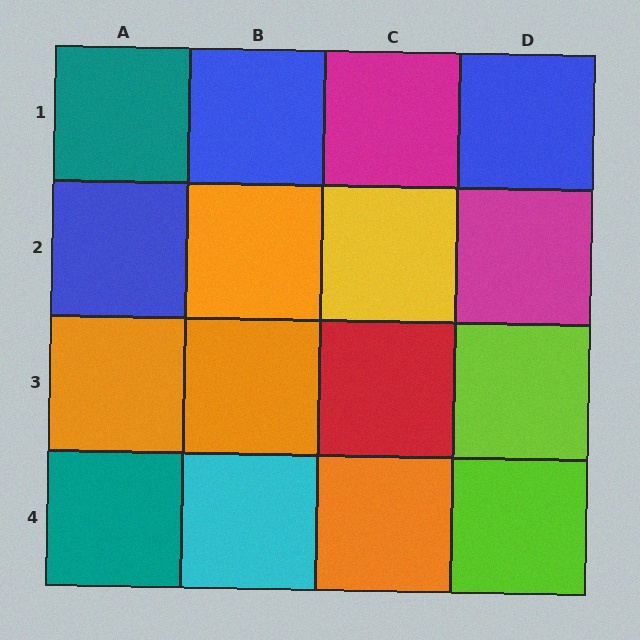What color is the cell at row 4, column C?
Orange.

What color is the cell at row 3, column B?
Orange.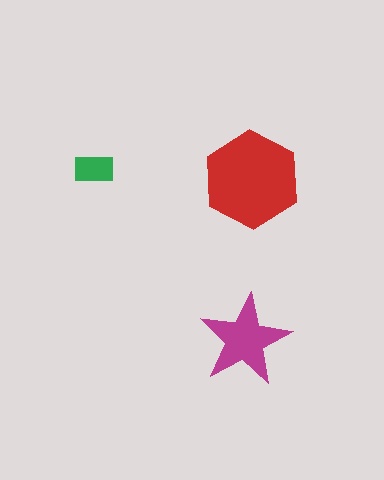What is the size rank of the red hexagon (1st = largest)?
1st.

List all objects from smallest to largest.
The green rectangle, the magenta star, the red hexagon.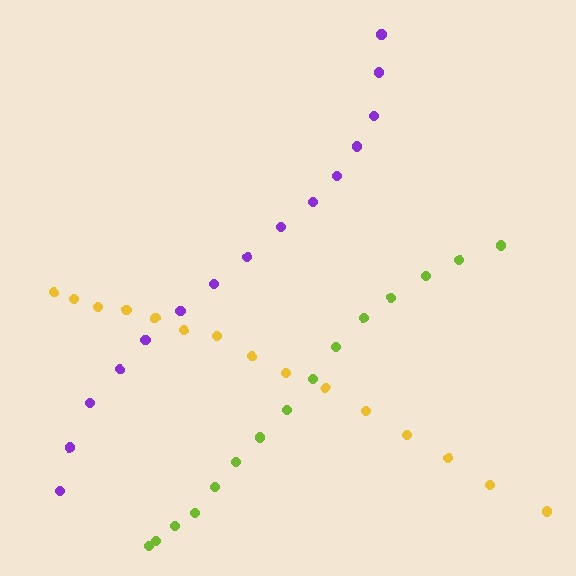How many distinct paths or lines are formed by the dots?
There are 3 distinct paths.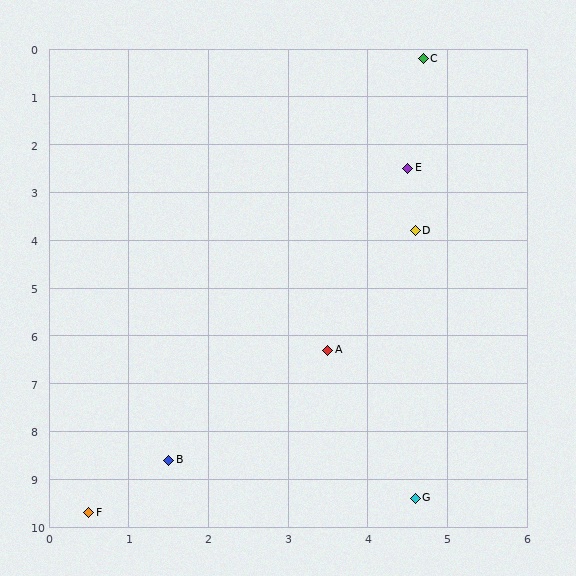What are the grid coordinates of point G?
Point G is at approximately (4.6, 9.4).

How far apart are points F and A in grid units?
Points F and A are about 4.5 grid units apart.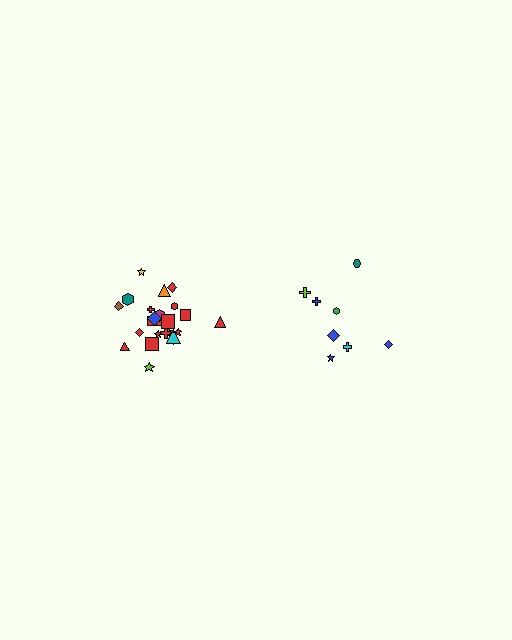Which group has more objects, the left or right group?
The left group.